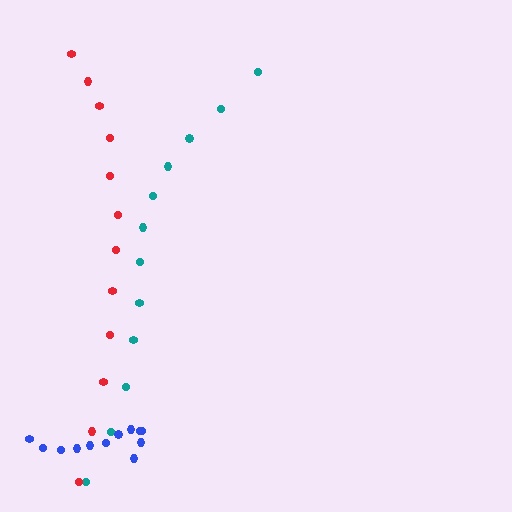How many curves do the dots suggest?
There are 3 distinct paths.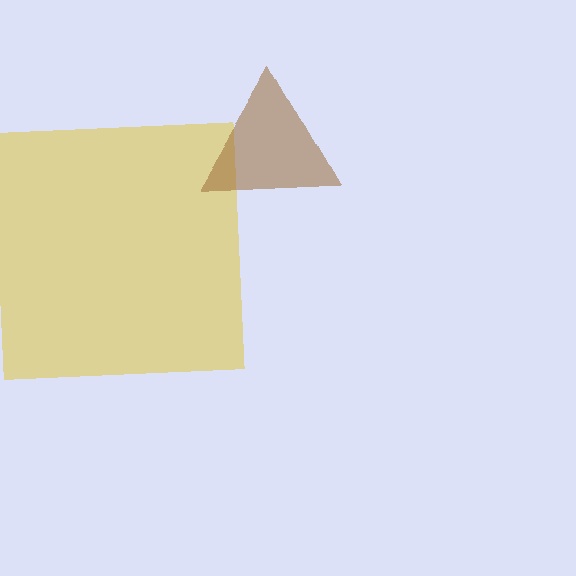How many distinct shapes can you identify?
There are 2 distinct shapes: a yellow square, a brown triangle.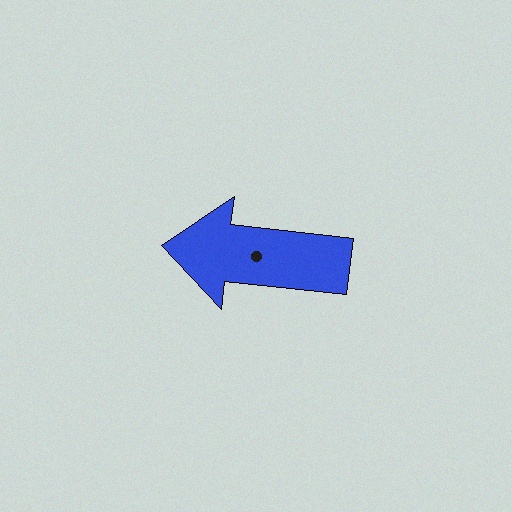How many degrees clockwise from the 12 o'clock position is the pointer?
Approximately 276 degrees.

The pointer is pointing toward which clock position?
Roughly 9 o'clock.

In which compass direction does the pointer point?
West.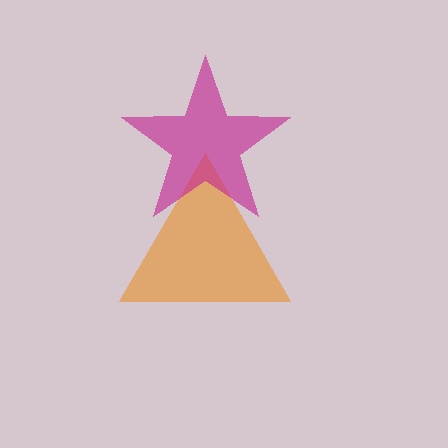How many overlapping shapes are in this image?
There are 2 overlapping shapes in the image.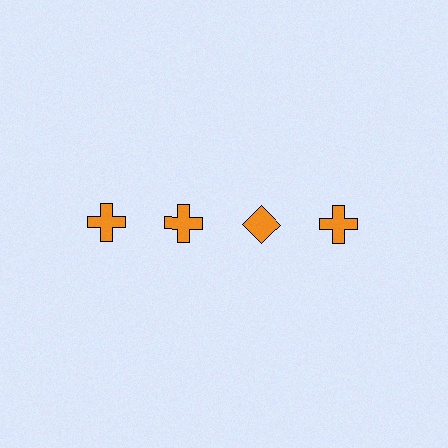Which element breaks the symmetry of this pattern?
The orange diamond in the top row, center column breaks the symmetry. All other shapes are orange crosses.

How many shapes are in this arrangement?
There are 4 shapes arranged in a grid pattern.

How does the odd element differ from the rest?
It has a different shape: diamond instead of cross.